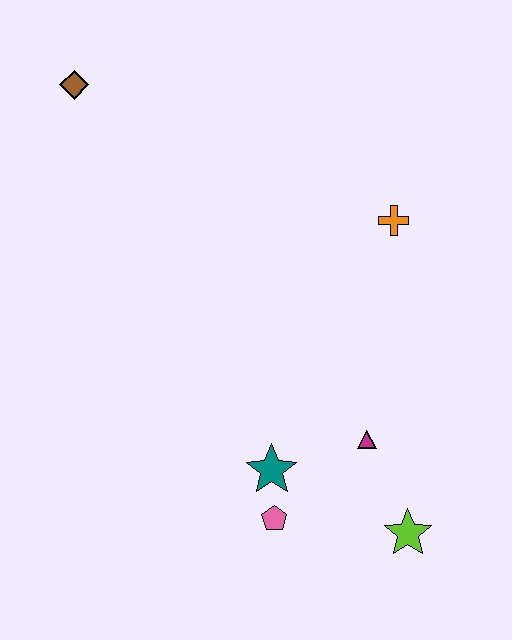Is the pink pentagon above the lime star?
Yes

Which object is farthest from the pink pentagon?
The brown diamond is farthest from the pink pentagon.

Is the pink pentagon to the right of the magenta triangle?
No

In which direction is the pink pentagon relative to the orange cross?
The pink pentagon is below the orange cross.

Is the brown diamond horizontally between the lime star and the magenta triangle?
No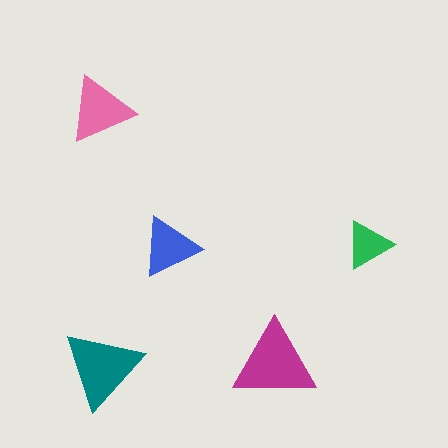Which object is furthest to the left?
The pink triangle is leftmost.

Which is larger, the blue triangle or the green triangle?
The blue one.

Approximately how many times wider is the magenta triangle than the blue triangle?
About 1.5 times wider.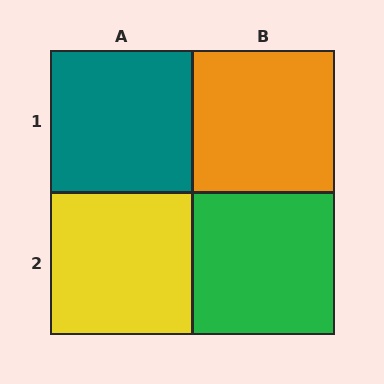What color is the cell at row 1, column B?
Orange.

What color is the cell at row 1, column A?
Teal.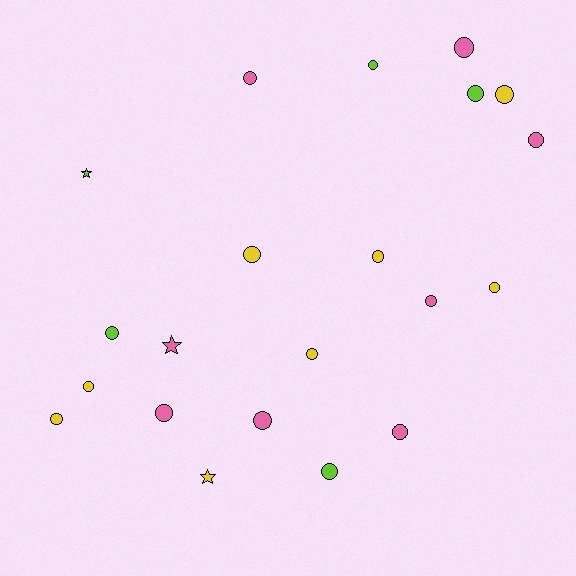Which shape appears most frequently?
Circle, with 18 objects.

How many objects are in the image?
There are 21 objects.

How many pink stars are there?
There is 1 pink star.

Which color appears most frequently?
Pink, with 8 objects.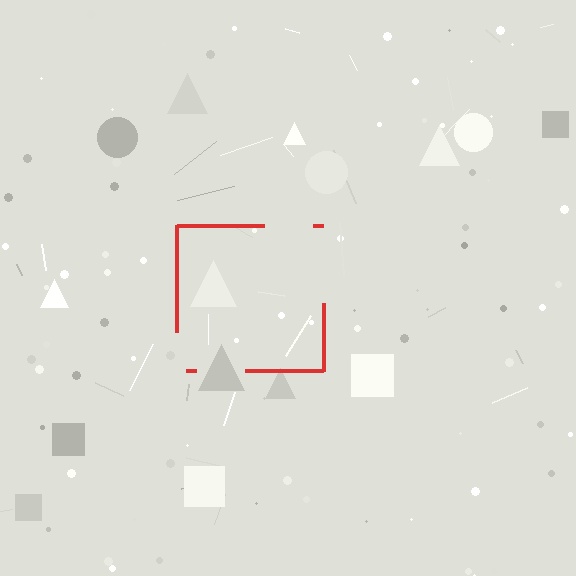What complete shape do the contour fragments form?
The contour fragments form a square.